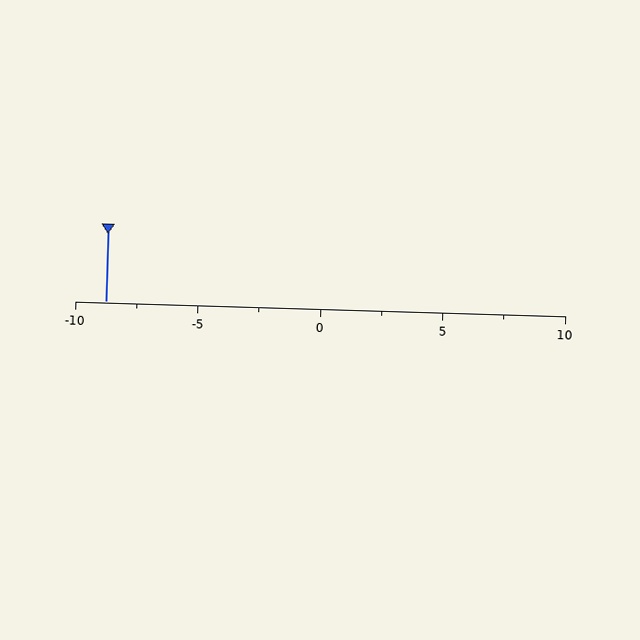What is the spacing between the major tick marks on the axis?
The major ticks are spaced 5 apart.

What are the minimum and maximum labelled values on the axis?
The axis runs from -10 to 10.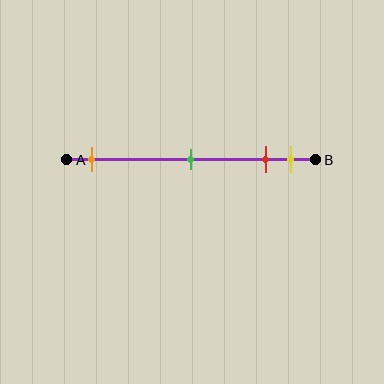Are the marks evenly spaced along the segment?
No, the marks are not evenly spaced.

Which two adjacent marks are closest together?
The red and yellow marks are the closest adjacent pair.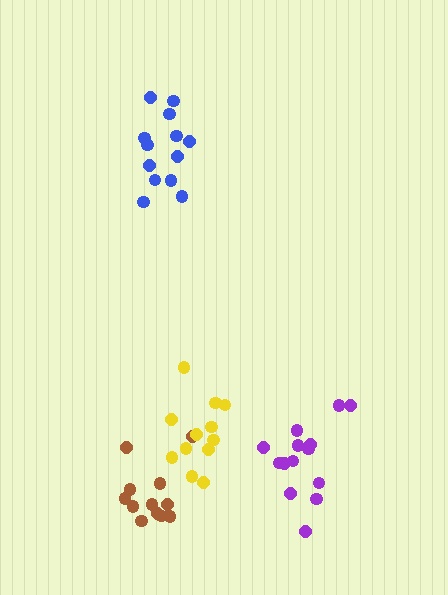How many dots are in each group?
Group 1: 12 dots, Group 2: 13 dots, Group 3: 14 dots, Group 4: 12 dots (51 total).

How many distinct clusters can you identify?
There are 4 distinct clusters.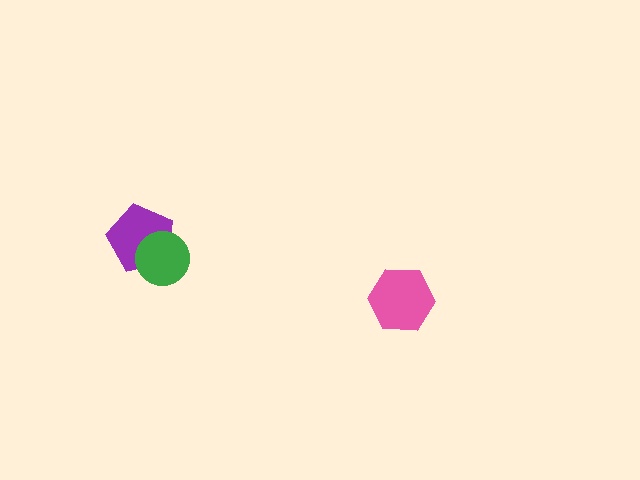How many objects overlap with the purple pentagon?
1 object overlaps with the purple pentagon.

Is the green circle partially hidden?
No, no other shape covers it.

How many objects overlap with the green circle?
1 object overlaps with the green circle.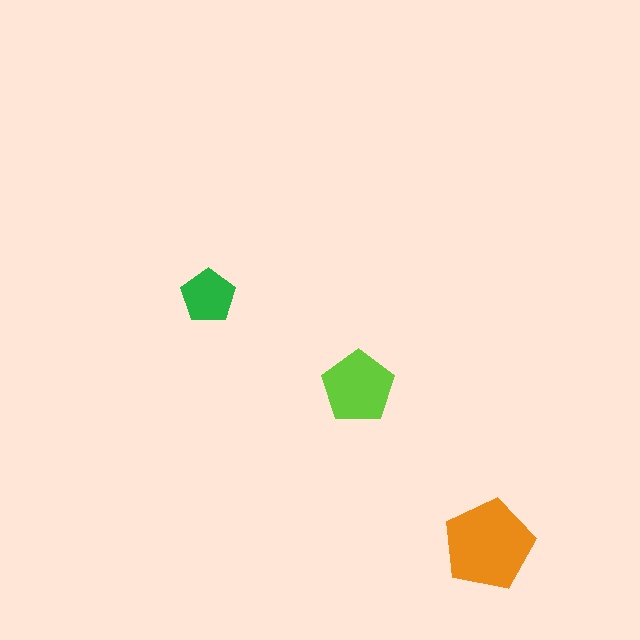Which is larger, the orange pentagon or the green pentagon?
The orange one.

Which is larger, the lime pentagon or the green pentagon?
The lime one.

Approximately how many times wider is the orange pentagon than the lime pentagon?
About 1.5 times wider.